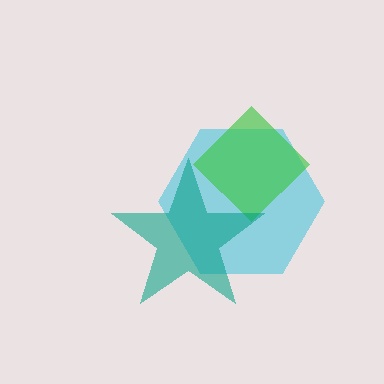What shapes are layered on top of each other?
The layered shapes are: a cyan hexagon, a green diamond, a teal star.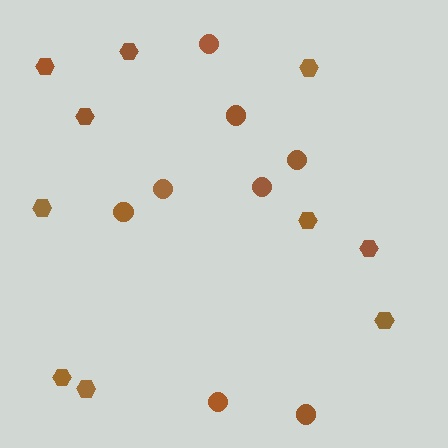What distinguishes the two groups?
There are 2 groups: one group of hexagons (10) and one group of circles (8).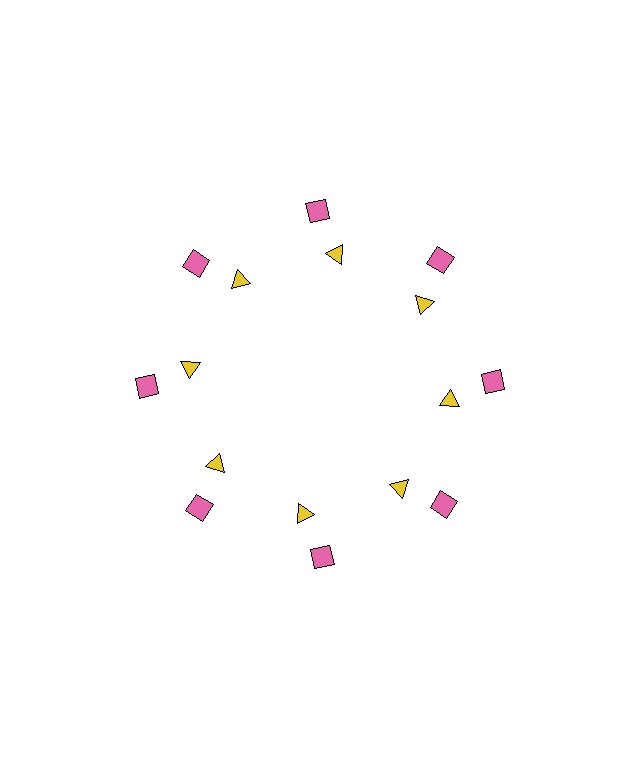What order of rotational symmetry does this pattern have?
This pattern has 8-fold rotational symmetry.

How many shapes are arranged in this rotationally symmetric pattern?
There are 16 shapes, arranged in 8 groups of 2.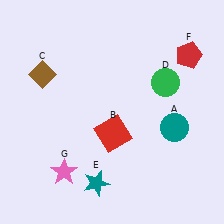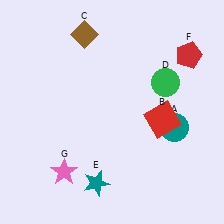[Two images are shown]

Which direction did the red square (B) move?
The red square (B) moved right.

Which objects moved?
The objects that moved are: the red square (B), the brown diamond (C).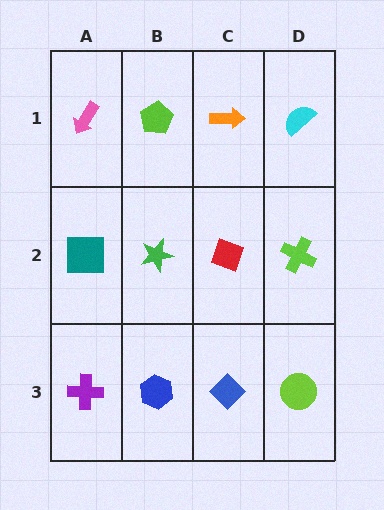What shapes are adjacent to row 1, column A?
A teal square (row 2, column A), a lime pentagon (row 1, column B).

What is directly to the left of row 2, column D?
A red diamond.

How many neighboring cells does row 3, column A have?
2.